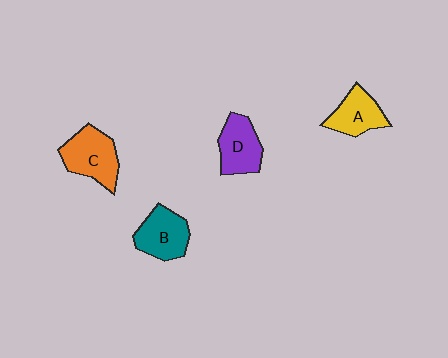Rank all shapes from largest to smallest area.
From largest to smallest: C (orange), B (teal), D (purple), A (yellow).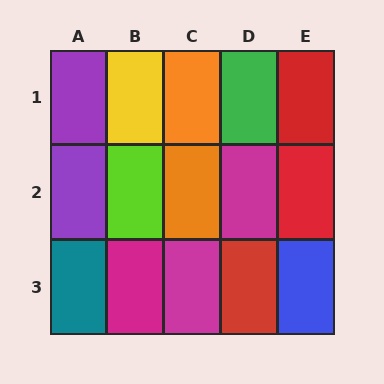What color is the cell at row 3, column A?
Teal.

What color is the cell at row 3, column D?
Red.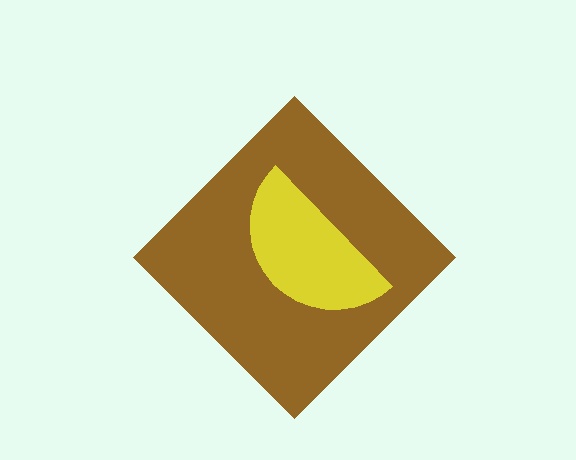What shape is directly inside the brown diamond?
The yellow semicircle.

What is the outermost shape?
The brown diamond.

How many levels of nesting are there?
2.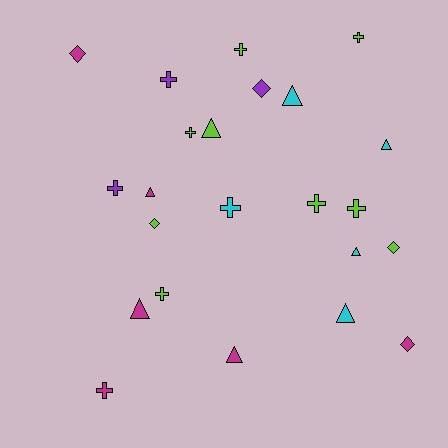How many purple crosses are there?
There are 2 purple crosses.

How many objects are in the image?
There are 23 objects.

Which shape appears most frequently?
Cross, with 10 objects.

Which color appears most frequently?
Lime, with 9 objects.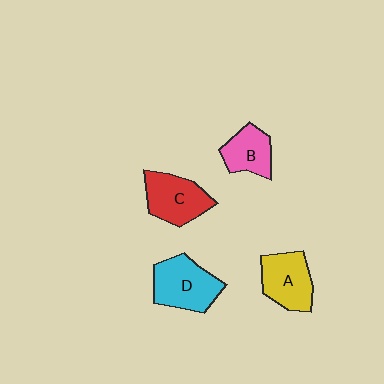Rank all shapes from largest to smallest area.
From largest to smallest: D (cyan), C (red), A (yellow), B (pink).